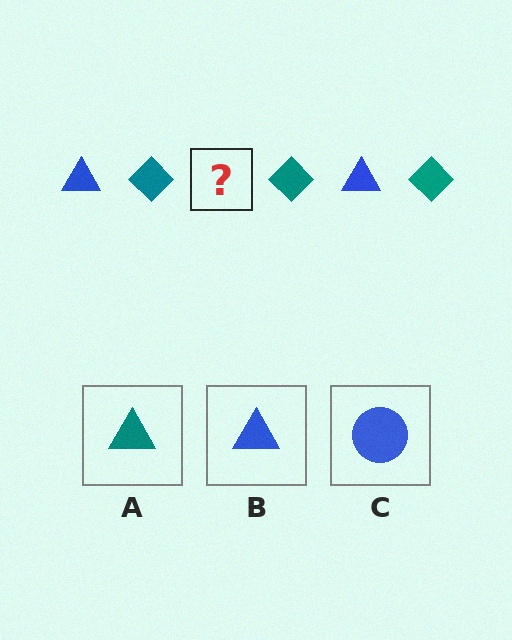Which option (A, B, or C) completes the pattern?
B.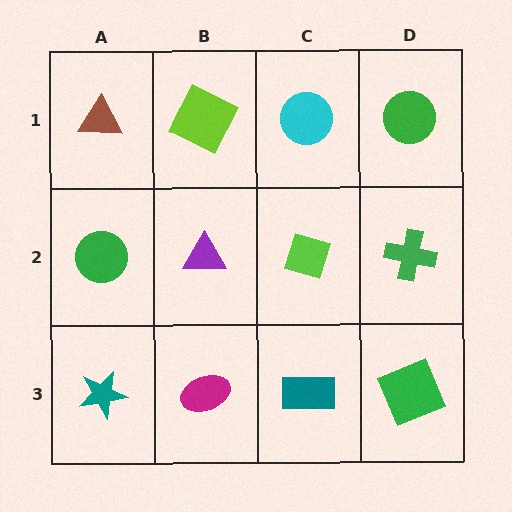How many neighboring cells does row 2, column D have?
3.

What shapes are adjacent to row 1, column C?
A lime diamond (row 2, column C), a lime square (row 1, column B), a green circle (row 1, column D).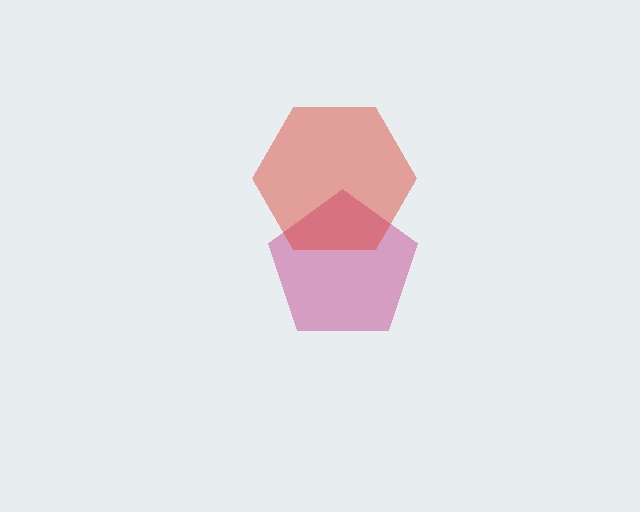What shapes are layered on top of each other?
The layered shapes are: a magenta pentagon, a red hexagon.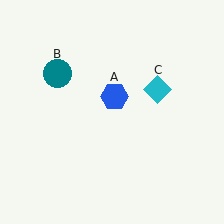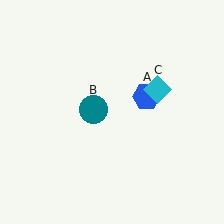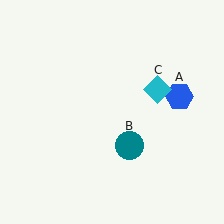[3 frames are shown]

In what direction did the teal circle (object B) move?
The teal circle (object B) moved down and to the right.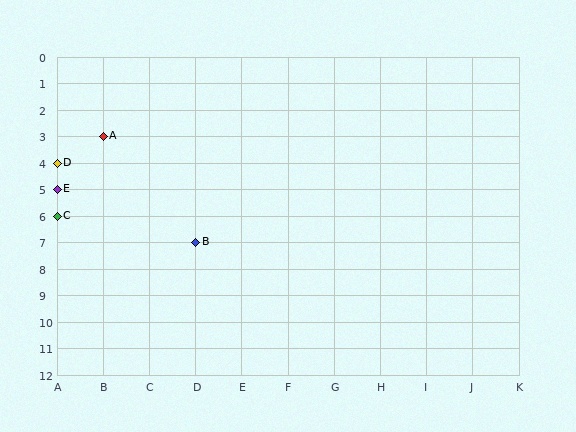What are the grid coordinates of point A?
Point A is at grid coordinates (B, 3).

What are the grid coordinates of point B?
Point B is at grid coordinates (D, 7).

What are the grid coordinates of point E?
Point E is at grid coordinates (A, 5).